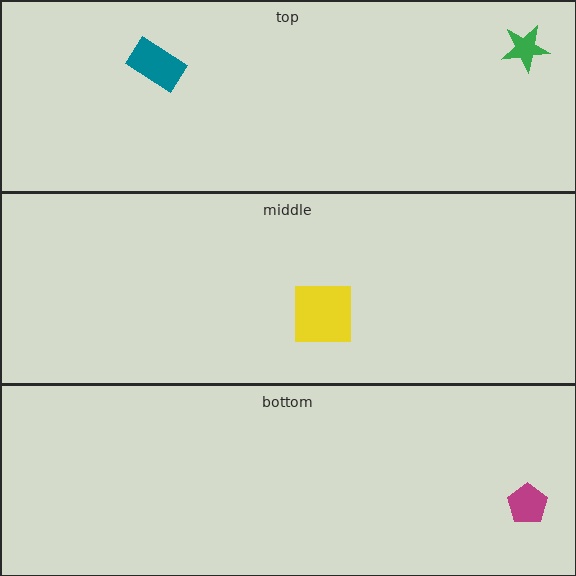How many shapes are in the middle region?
1.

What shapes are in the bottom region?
The magenta pentagon.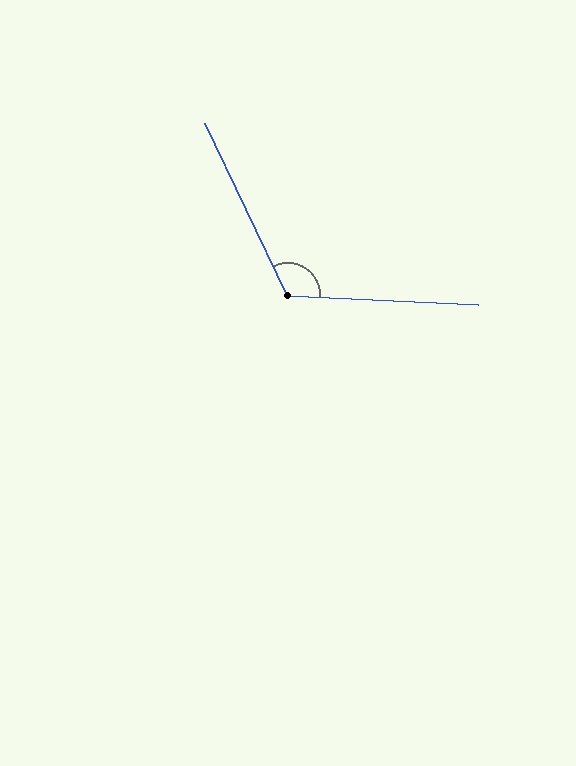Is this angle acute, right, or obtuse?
It is obtuse.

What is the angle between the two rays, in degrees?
Approximately 118 degrees.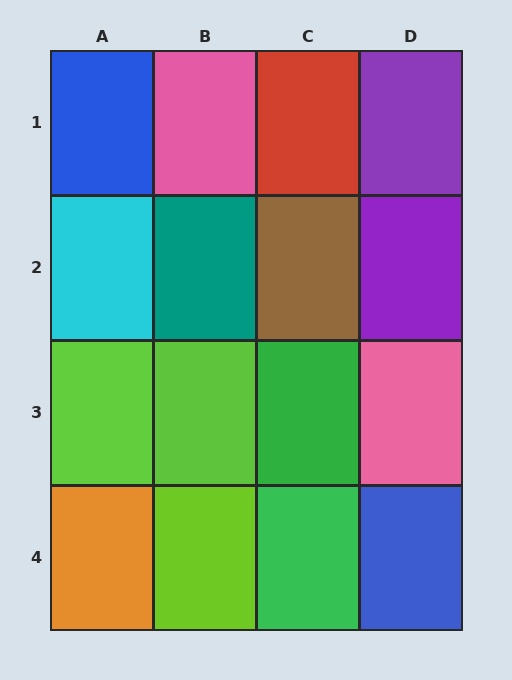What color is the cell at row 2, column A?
Cyan.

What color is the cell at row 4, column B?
Lime.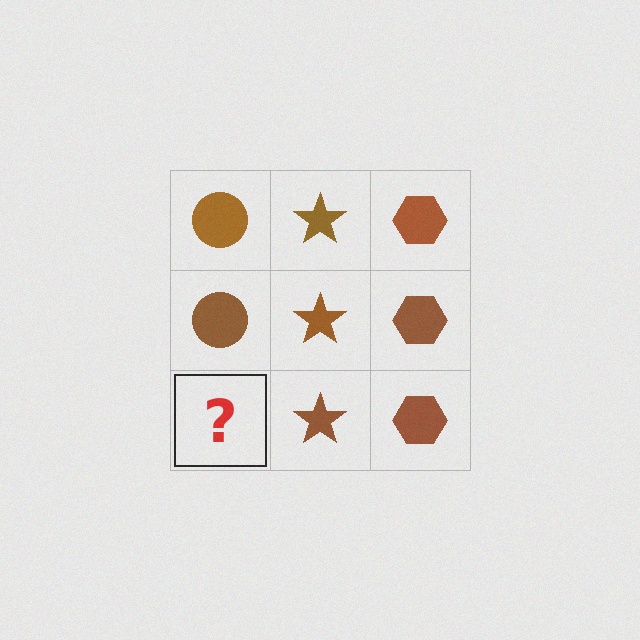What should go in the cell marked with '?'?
The missing cell should contain a brown circle.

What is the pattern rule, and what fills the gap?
The rule is that each column has a consistent shape. The gap should be filled with a brown circle.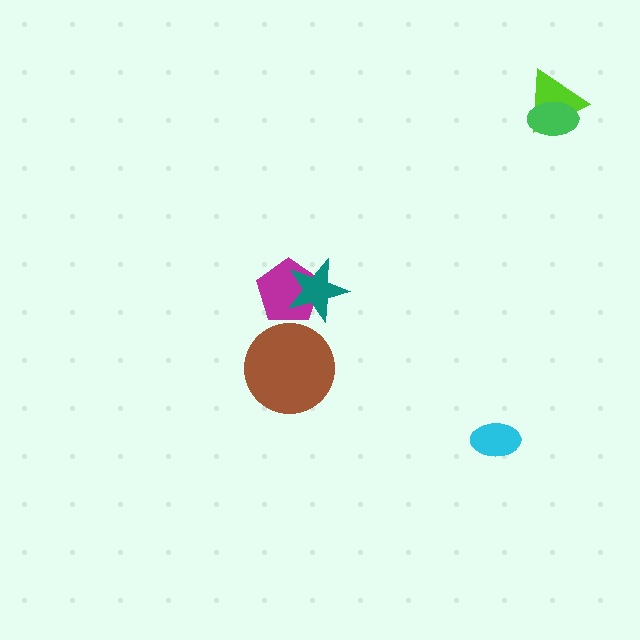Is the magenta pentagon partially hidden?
Yes, it is partially covered by another shape.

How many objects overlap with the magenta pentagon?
1 object overlaps with the magenta pentagon.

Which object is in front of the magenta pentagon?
The teal star is in front of the magenta pentagon.